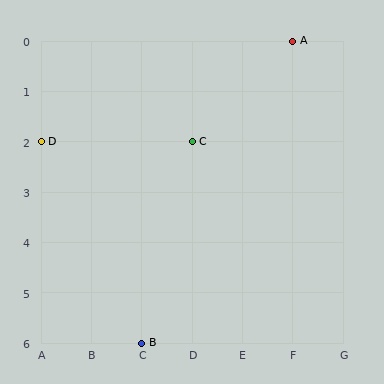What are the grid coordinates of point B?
Point B is at grid coordinates (C, 6).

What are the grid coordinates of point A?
Point A is at grid coordinates (F, 0).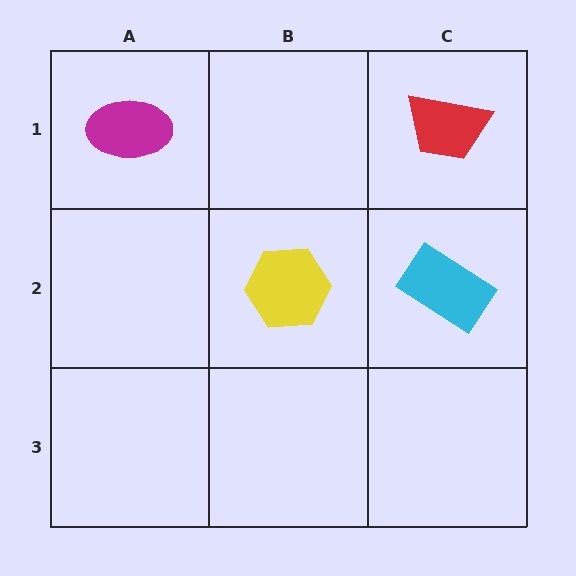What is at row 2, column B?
A yellow hexagon.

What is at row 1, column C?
A red trapezoid.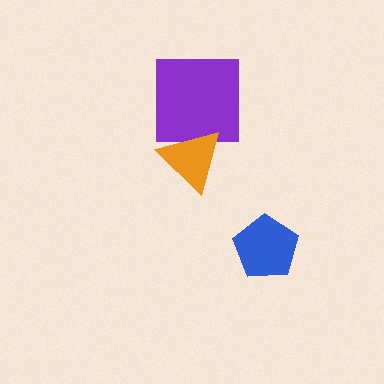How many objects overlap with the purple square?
1 object overlaps with the purple square.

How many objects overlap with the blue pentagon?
0 objects overlap with the blue pentagon.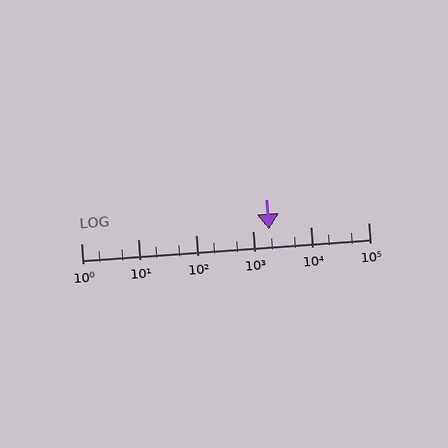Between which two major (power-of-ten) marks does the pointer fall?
The pointer is between 1000 and 10000.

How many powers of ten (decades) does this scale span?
The scale spans 5 decades, from 1 to 100000.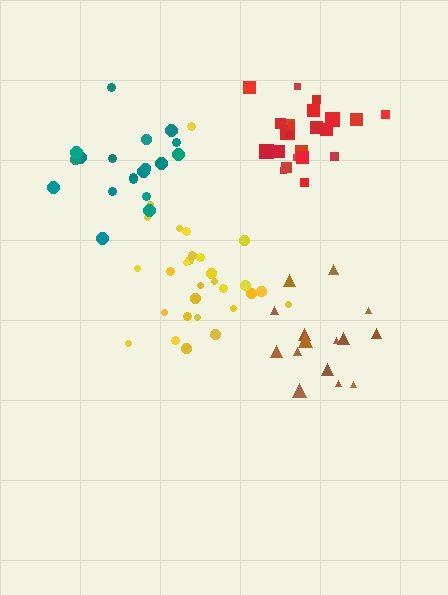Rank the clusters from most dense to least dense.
red, yellow, brown, teal.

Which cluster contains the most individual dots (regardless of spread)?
Yellow (29).